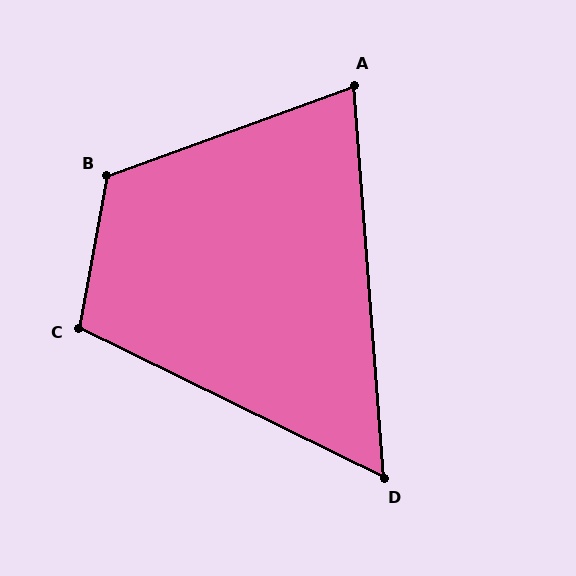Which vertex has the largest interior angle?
B, at approximately 120 degrees.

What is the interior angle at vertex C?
Approximately 106 degrees (obtuse).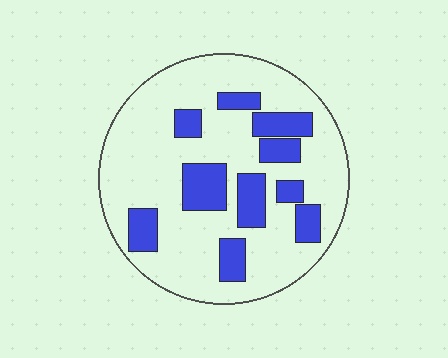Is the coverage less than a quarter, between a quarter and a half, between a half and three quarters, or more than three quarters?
Less than a quarter.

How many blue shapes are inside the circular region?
10.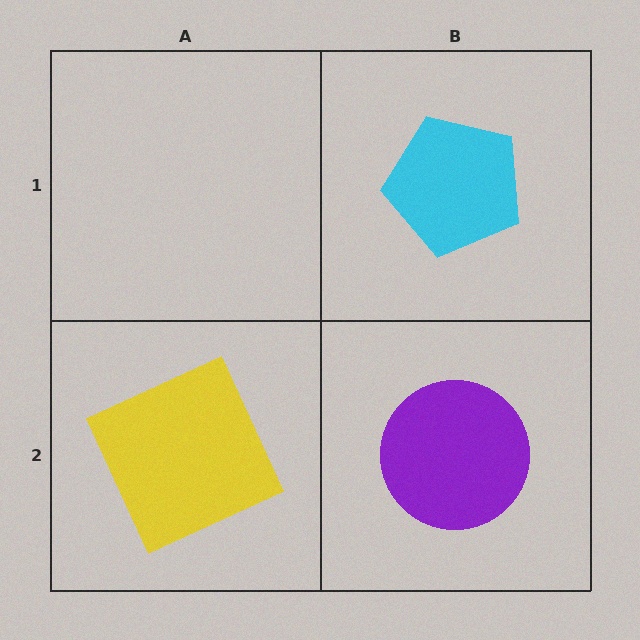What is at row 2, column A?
A yellow square.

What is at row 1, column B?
A cyan pentagon.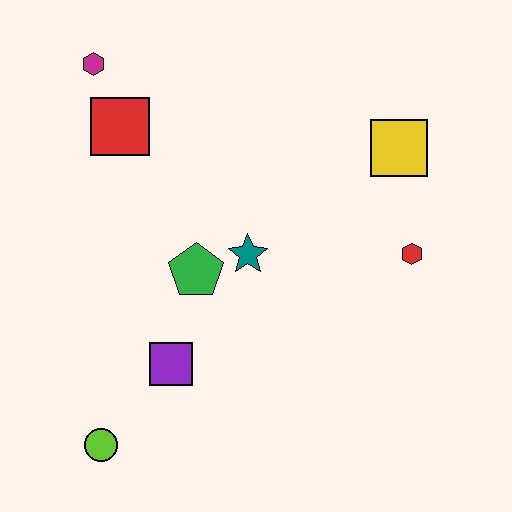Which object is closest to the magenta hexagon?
The red square is closest to the magenta hexagon.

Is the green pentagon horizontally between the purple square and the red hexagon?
Yes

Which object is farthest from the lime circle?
The yellow square is farthest from the lime circle.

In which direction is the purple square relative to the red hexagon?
The purple square is to the left of the red hexagon.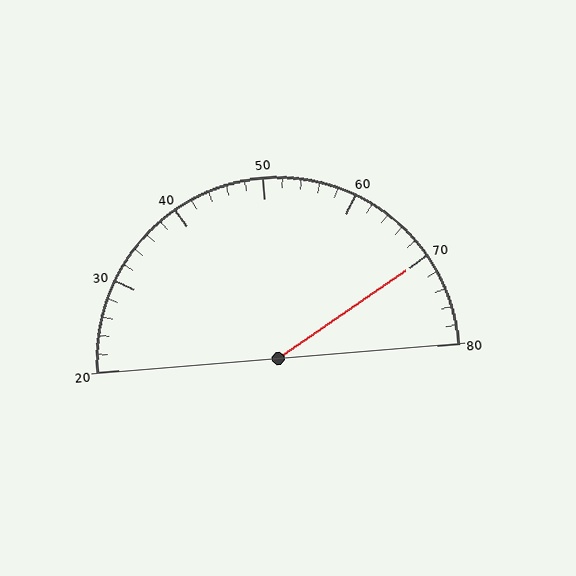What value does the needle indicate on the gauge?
The needle indicates approximately 70.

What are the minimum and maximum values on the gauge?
The gauge ranges from 20 to 80.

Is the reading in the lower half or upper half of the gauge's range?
The reading is in the upper half of the range (20 to 80).